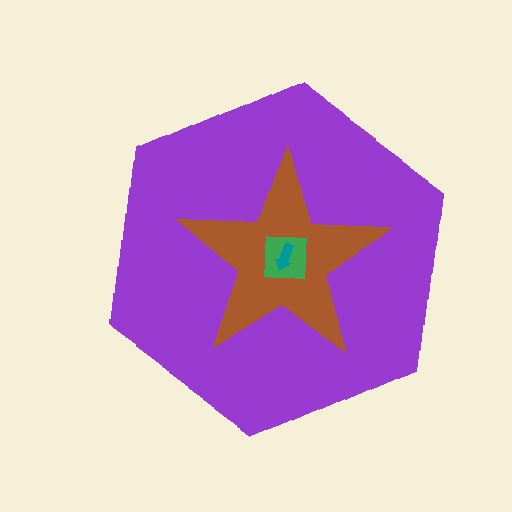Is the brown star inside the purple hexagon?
Yes.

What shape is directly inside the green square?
The teal arrow.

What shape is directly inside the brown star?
The green square.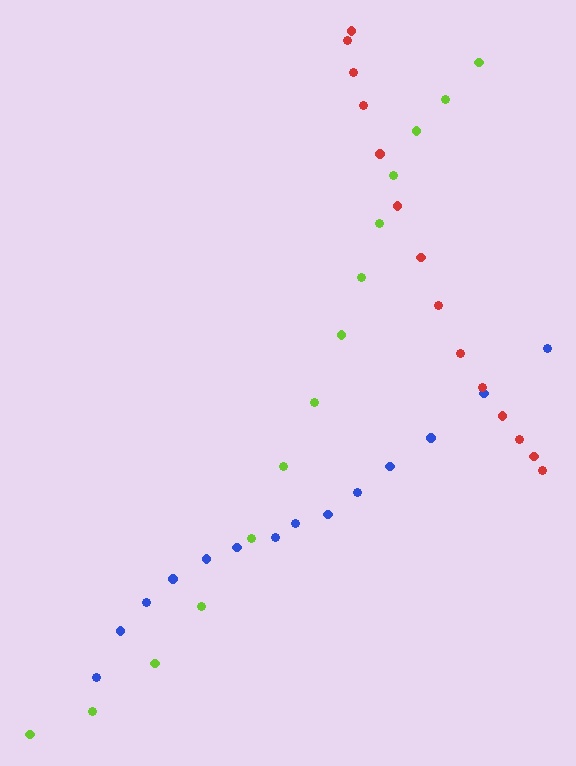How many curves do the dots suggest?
There are 3 distinct paths.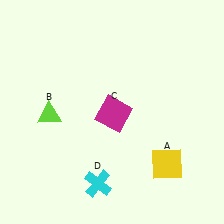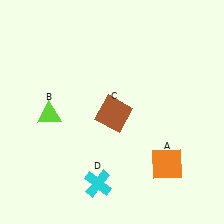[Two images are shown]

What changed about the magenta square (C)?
In Image 1, C is magenta. In Image 2, it changed to brown.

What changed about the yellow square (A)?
In Image 1, A is yellow. In Image 2, it changed to orange.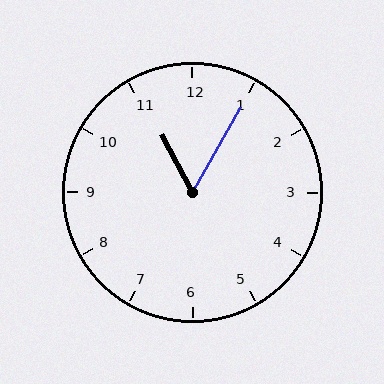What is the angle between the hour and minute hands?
Approximately 58 degrees.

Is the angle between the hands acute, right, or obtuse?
It is acute.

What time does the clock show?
11:05.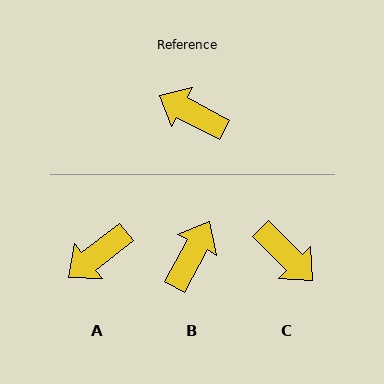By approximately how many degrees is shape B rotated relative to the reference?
Approximately 90 degrees clockwise.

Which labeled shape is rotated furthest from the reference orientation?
C, about 163 degrees away.